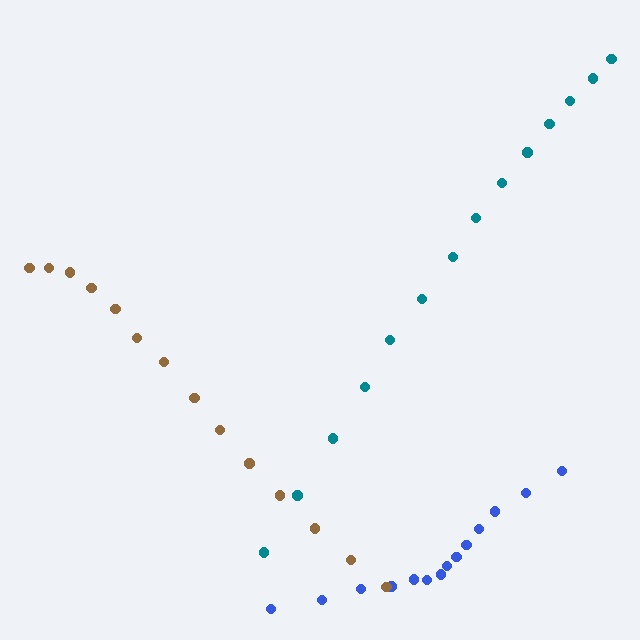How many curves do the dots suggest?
There are 3 distinct paths.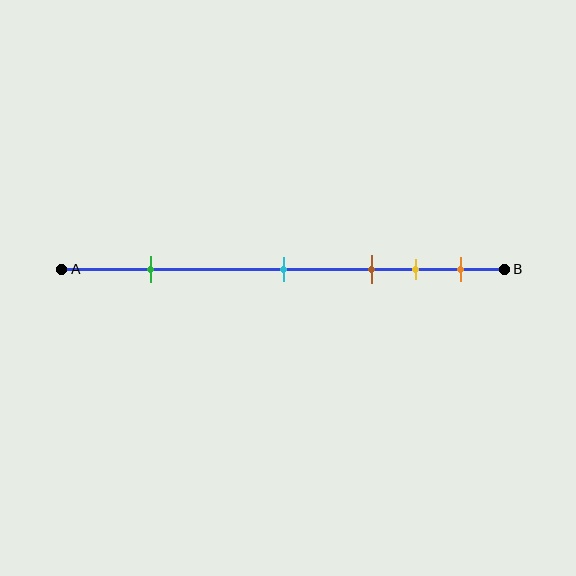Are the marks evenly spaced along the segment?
No, the marks are not evenly spaced.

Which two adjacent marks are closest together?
The yellow and orange marks are the closest adjacent pair.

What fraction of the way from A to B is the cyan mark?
The cyan mark is approximately 50% (0.5) of the way from A to B.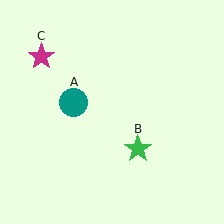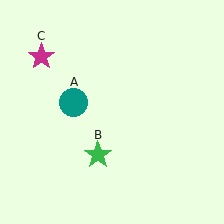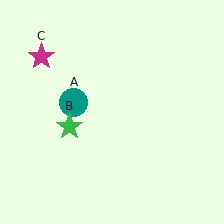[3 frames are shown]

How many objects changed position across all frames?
1 object changed position: green star (object B).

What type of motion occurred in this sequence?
The green star (object B) rotated clockwise around the center of the scene.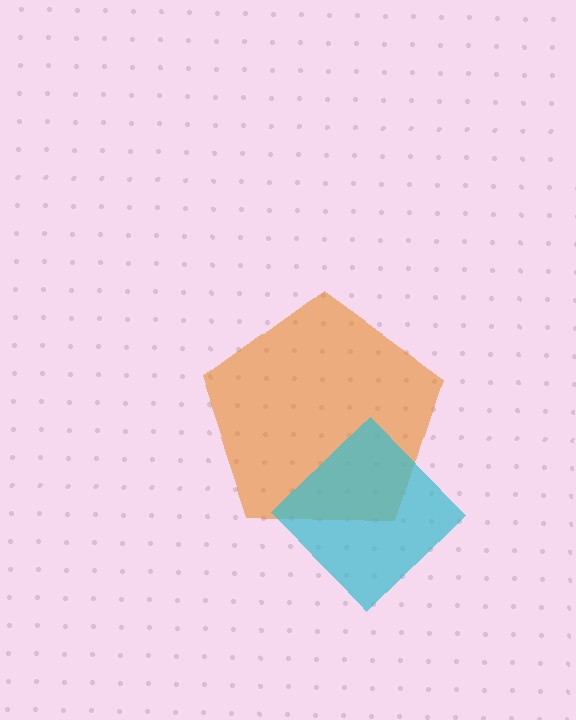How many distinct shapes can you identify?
There are 2 distinct shapes: an orange pentagon, a cyan diamond.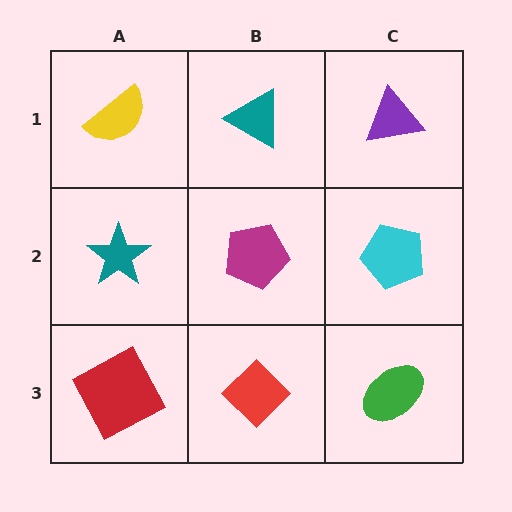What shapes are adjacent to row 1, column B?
A magenta pentagon (row 2, column B), a yellow semicircle (row 1, column A), a purple triangle (row 1, column C).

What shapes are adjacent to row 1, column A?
A teal star (row 2, column A), a teal triangle (row 1, column B).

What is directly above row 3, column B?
A magenta pentagon.